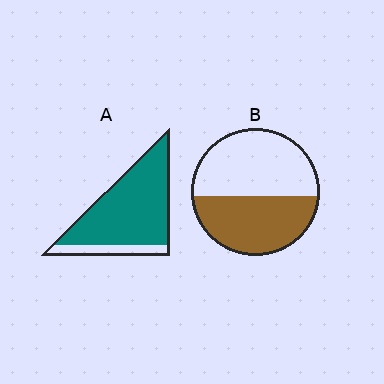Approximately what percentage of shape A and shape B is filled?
A is approximately 85% and B is approximately 45%.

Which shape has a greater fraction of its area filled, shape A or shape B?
Shape A.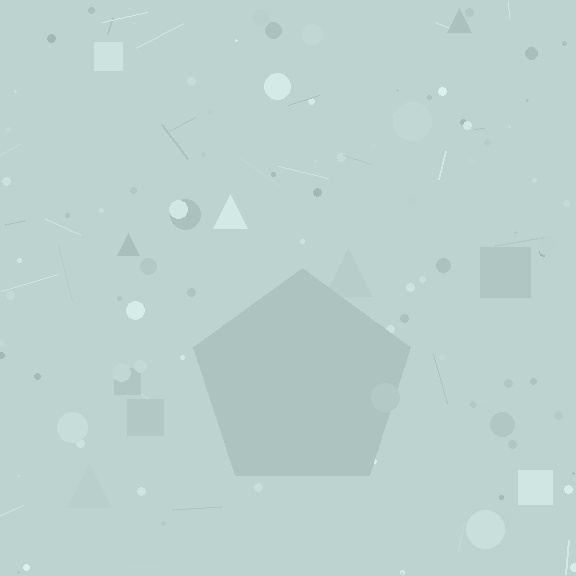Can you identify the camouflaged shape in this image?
The camouflaged shape is a pentagon.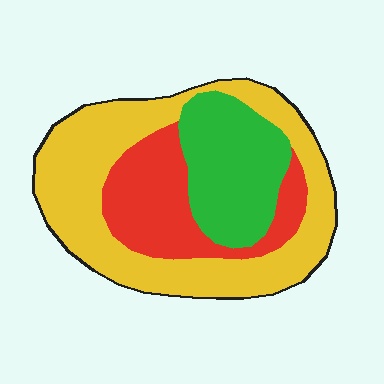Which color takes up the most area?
Yellow, at roughly 50%.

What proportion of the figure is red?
Red takes up between a sixth and a third of the figure.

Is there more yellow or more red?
Yellow.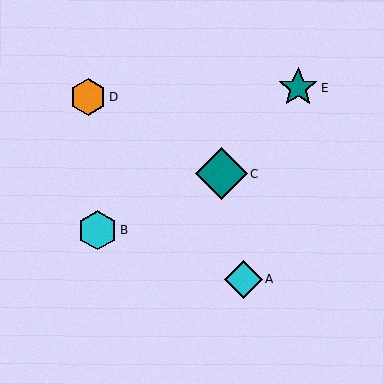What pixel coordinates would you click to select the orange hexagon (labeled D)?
Click at (88, 97) to select the orange hexagon D.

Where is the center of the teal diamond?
The center of the teal diamond is at (221, 174).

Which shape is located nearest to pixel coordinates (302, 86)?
The teal star (labeled E) at (298, 88) is nearest to that location.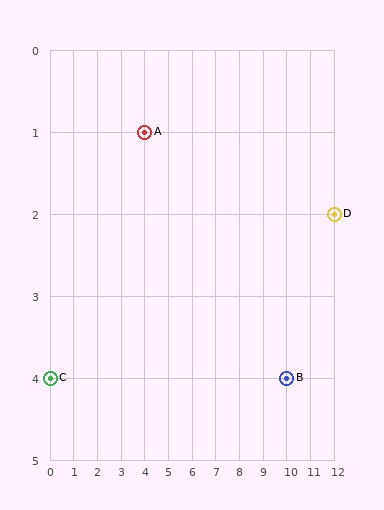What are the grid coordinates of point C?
Point C is at grid coordinates (0, 4).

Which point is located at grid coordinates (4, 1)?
Point A is at (4, 1).